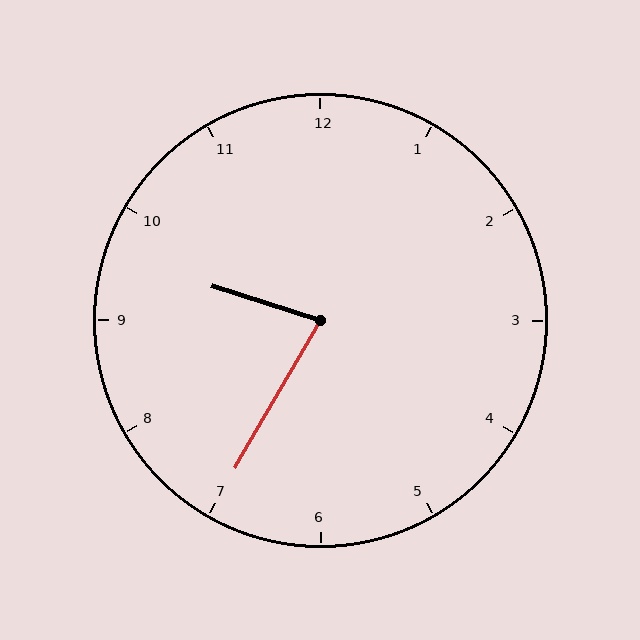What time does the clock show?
9:35.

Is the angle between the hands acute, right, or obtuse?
It is acute.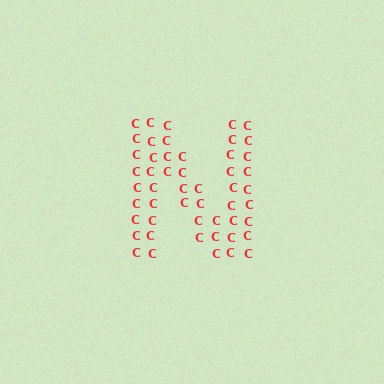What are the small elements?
The small elements are letter C's.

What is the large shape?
The large shape is the letter N.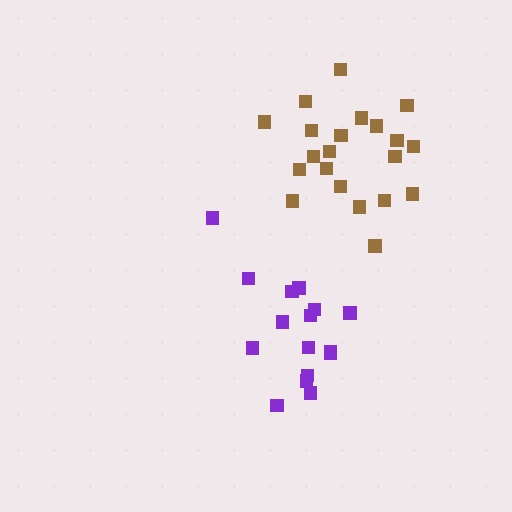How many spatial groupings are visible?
There are 2 spatial groupings.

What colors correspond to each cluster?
The clusters are colored: brown, purple.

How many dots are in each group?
Group 1: 21 dots, Group 2: 16 dots (37 total).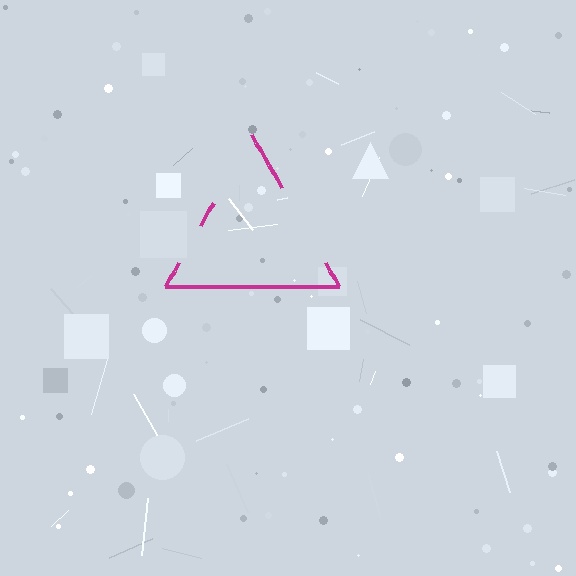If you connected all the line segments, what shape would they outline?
They would outline a triangle.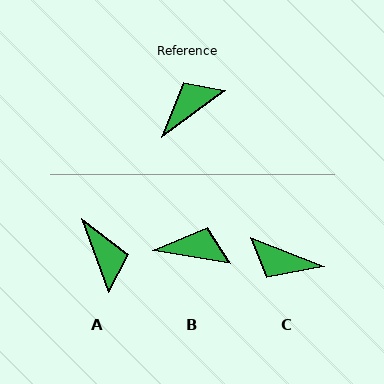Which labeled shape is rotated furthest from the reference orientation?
C, about 122 degrees away.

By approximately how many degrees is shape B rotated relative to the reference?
Approximately 46 degrees clockwise.